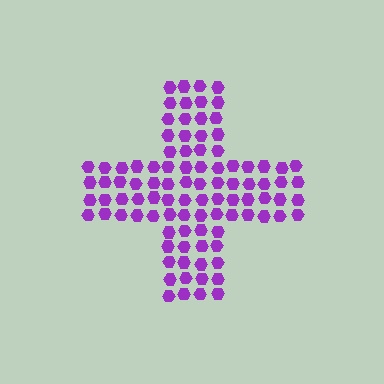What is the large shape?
The large shape is a cross.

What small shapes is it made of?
It is made of small hexagons.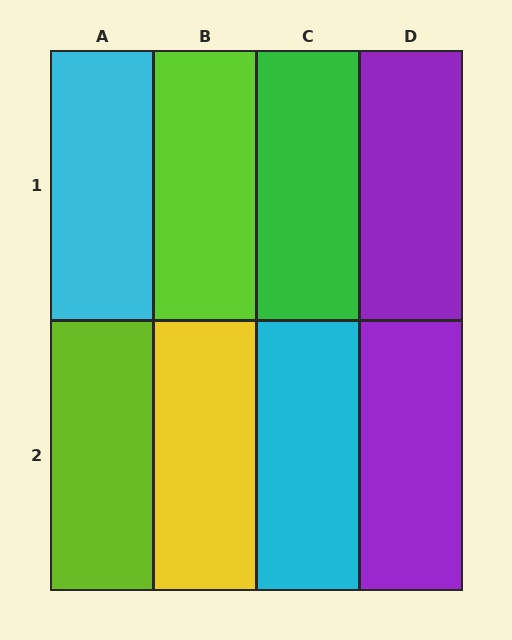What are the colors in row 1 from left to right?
Cyan, lime, green, purple.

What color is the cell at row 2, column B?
Yellow.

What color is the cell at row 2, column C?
Cyan.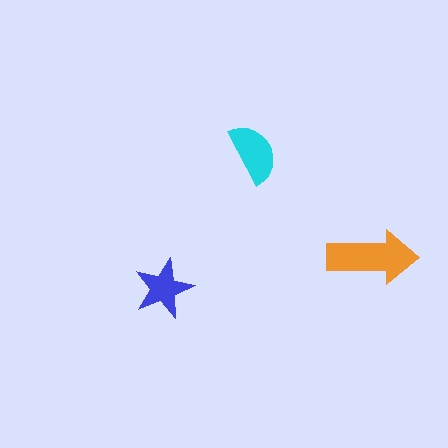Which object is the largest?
The orange arrow.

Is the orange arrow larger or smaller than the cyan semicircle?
Larger.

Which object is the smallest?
The blue star.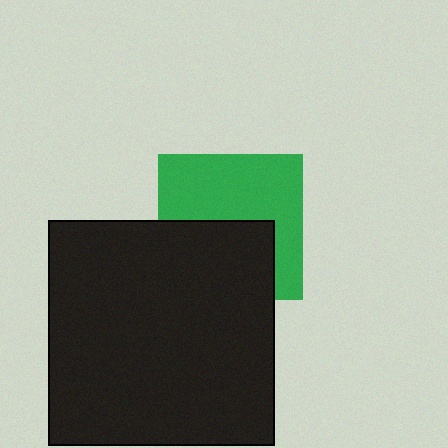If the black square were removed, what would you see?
You would see the complete green square.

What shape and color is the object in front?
The object in front is a black square.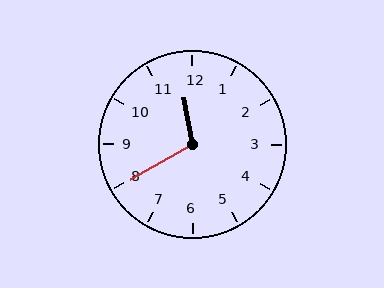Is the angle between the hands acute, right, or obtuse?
It is obtuse.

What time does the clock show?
11:40.